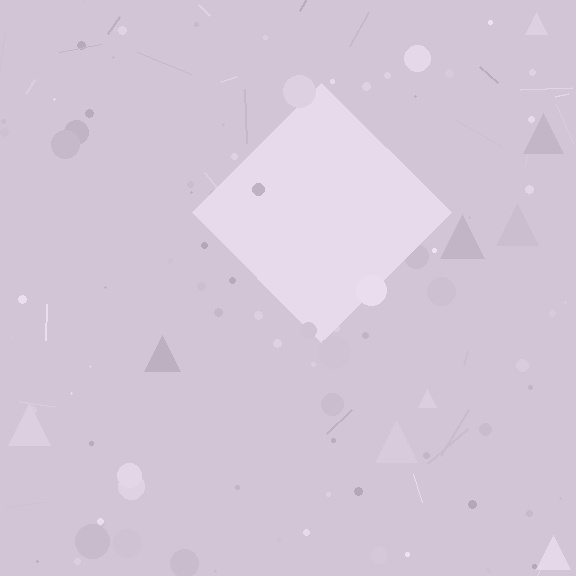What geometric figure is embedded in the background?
A diamond is embedded in the background.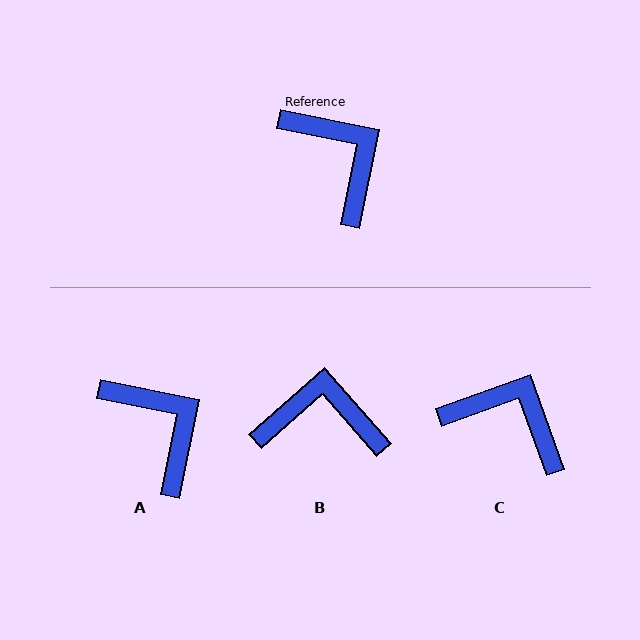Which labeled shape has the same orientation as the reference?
A.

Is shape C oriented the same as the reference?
No, it is off by about 31 degrees.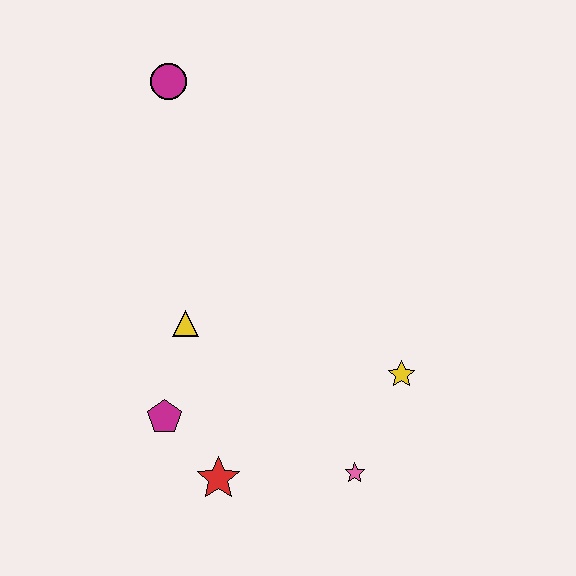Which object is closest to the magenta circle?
The yellow triangle is closest to the magenta circle.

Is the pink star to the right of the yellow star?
No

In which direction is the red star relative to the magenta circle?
The red star is below the magenta circle.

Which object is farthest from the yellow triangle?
The magenta circle is farthest from the yellow triangle.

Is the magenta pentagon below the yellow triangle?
Yes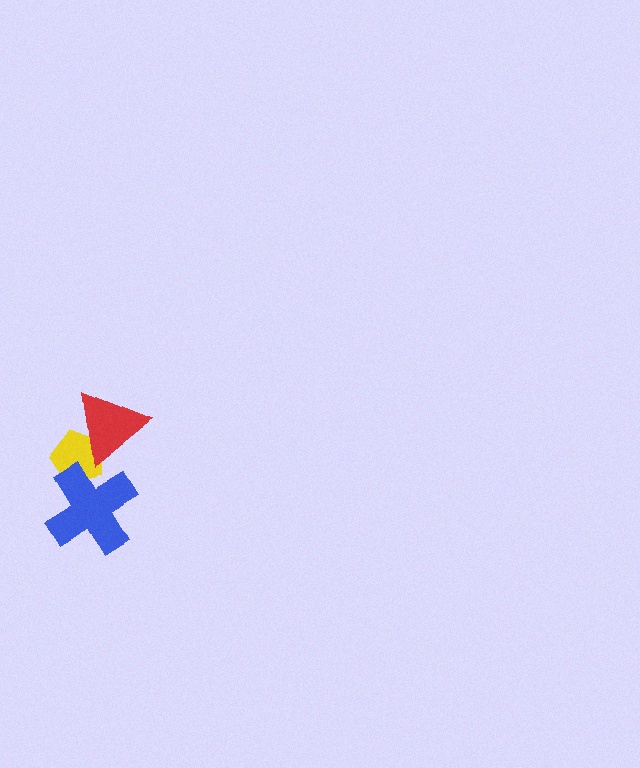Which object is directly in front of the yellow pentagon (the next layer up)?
The blue cross is directly in front of the yellow pentagon.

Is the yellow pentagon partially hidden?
Yes, it is partially covered by another shape.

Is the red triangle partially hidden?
No, no other shape covers it.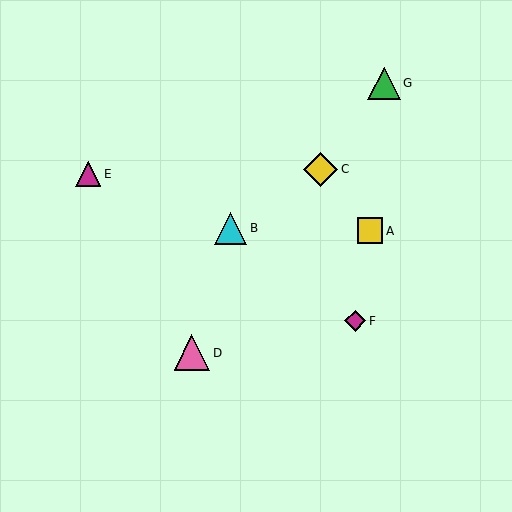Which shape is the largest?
The pink triangle (labeled D) is the largest.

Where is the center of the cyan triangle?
The center of the cyan triangle is at (231, 228).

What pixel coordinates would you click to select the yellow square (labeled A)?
Click at (370, 231) to select the yellow square A.